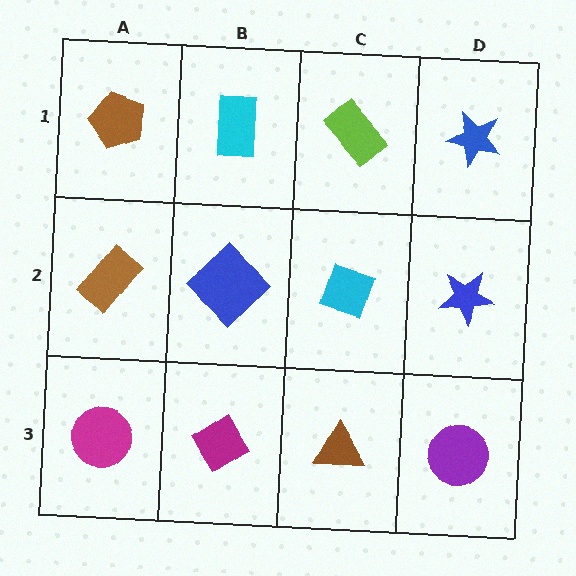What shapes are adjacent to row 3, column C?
A cyan diamond (row 2, column C), a magenta diamond (row 3, column B), a purple circle (row 3, column D).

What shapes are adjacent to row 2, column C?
A lime rectangle (row 1, column C), a brown triangle (row 3, column C), a blue diamond (row 2, column B), a blue star (row 2, column D).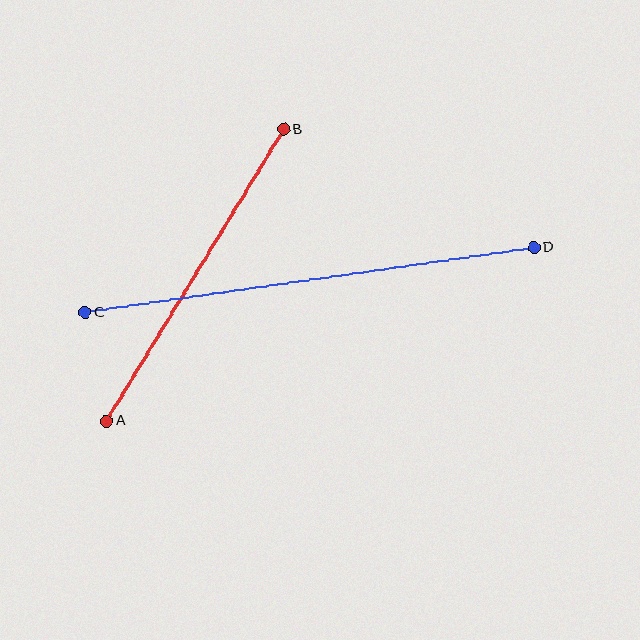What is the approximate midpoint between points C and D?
The midpoint is at approximately (309, 280) pixels.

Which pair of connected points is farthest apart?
Points C and D are farthest apart.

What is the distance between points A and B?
The distance is approximately 341 pixels.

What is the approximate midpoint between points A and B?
The midpoint is at approximately (195, 275) pixels.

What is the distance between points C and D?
The distance is approximately 453 pixels.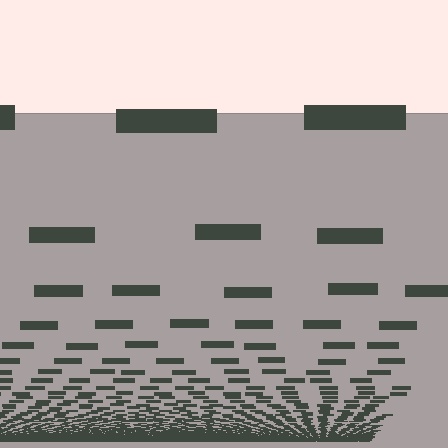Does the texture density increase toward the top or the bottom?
Density increases toward the bottom.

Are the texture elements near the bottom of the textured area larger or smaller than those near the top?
Smaller. The gradient is inverted — elements near the bottom are smaller and denser.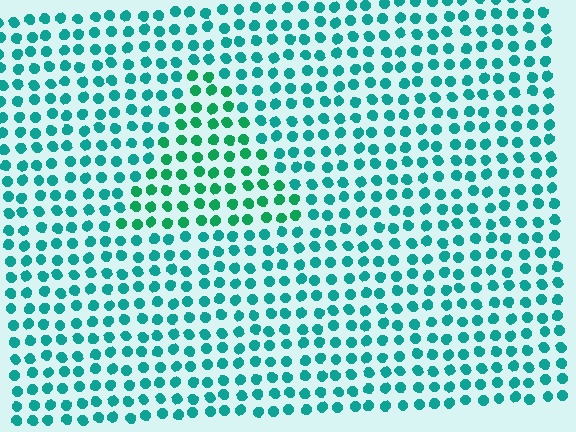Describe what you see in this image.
The image is filled with small teal elements in a uniform arrangement. A triangle-shaped region is visible where the elements are tinted to a slightly different hue, forming a subtle color boundary.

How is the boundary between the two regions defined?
The boundary is defined purely by a slight shift in hue (about 26 degrees). Spacing, size, and orientation are identical on both sides.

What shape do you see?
I see a triangle.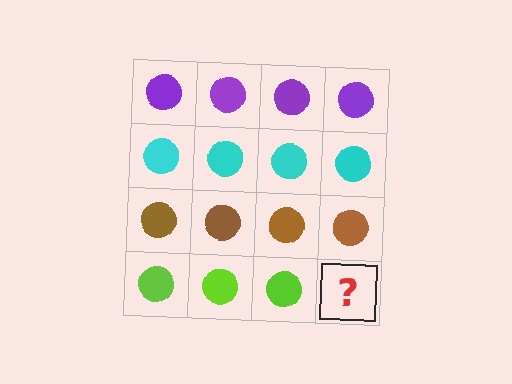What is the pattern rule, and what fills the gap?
The rule is that each row has a consistent color. The gap should be filled with a lime circle.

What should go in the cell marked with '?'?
The missing cell should contain a lime circle.